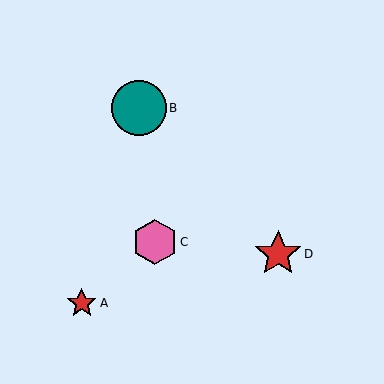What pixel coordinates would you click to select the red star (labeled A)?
Click at (82, 303) to select the red star A.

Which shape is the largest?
The teal circle (labeled B) is the largest.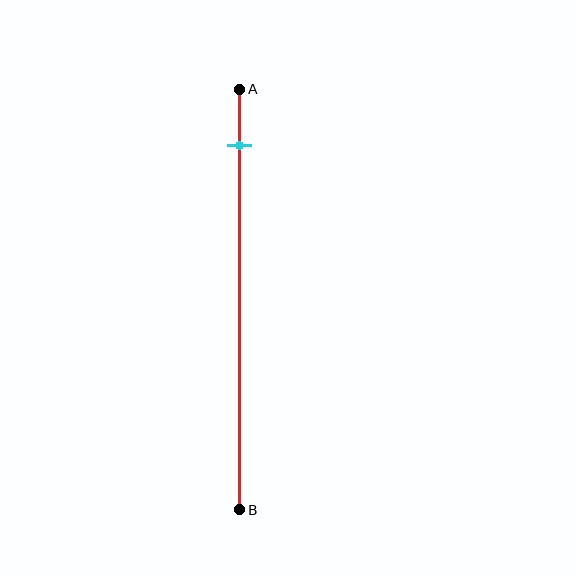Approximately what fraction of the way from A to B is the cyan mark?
The cyan mark is approximately 15% of the way from A to B.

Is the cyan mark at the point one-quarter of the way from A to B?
No, the mark is at about 15% from A, not at the 25% one-quarter point.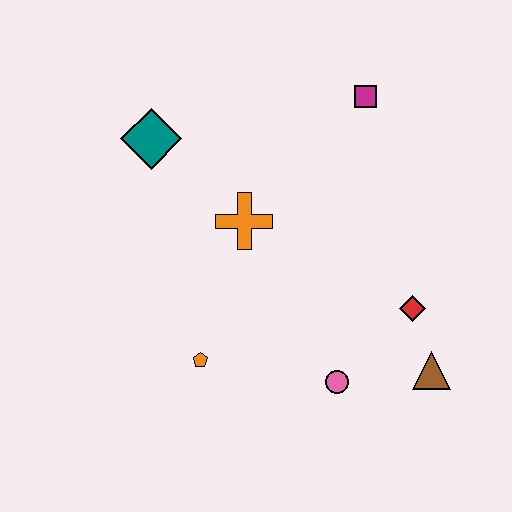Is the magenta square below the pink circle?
No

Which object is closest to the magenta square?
The orange cross is closest to the magenta square.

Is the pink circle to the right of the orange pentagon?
Yes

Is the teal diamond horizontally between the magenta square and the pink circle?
No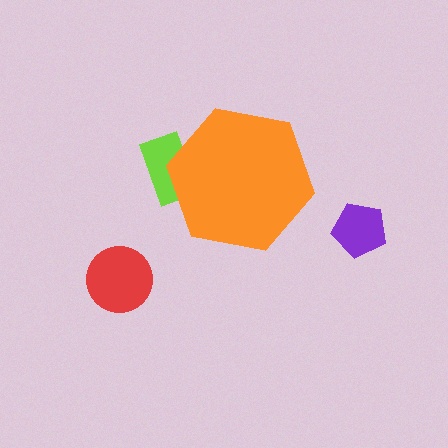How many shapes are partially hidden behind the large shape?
1 shape is partially hidden.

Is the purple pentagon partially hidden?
No, the purple pentagon is fully visible.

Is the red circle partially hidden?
No, the red circle is fully visible.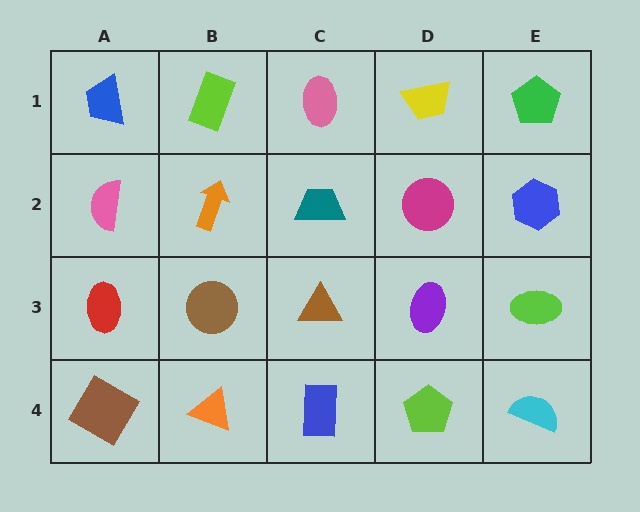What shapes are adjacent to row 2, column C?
A pink ellipse (row 1, column C), a brown triangle (row 3, column C), an orange arrow (row 2, column B), a magenta circle (row 2, column D).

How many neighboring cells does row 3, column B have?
4.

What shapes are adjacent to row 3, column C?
A teal trapezoid (row 2, column C), a blue rectangle (row 4, column C), a brown circle (row 3, column B), a purple ellipse (row 3, column D).